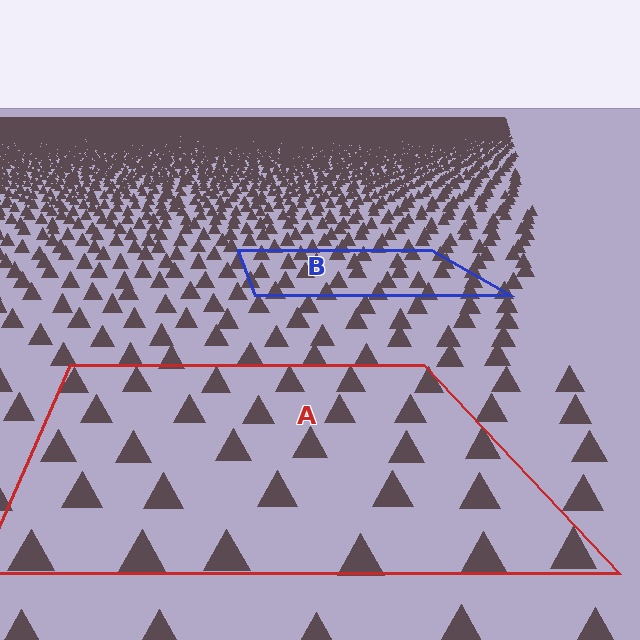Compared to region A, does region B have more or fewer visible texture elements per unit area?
Region B has more texture elements per unit area — they are packed more densely because it is farther away.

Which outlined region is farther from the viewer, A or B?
Region B is farther from the viewer — the texture elements inside it appear smaller and more densely packed.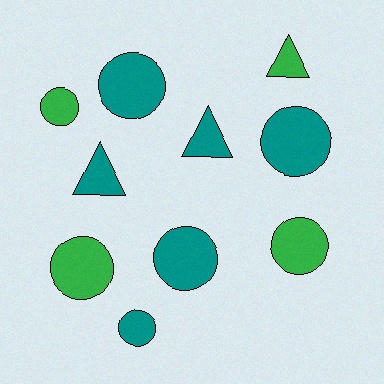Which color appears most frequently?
Teal, with 6 objects.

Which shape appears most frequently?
Circle, with 7 objects.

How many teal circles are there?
There are 4 teal circles.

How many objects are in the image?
There are 10 objects.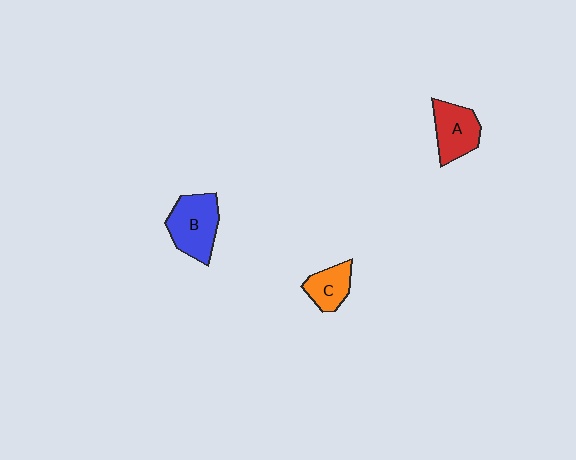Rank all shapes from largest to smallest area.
From largest to smallest: B (blue), A (red), C (orange).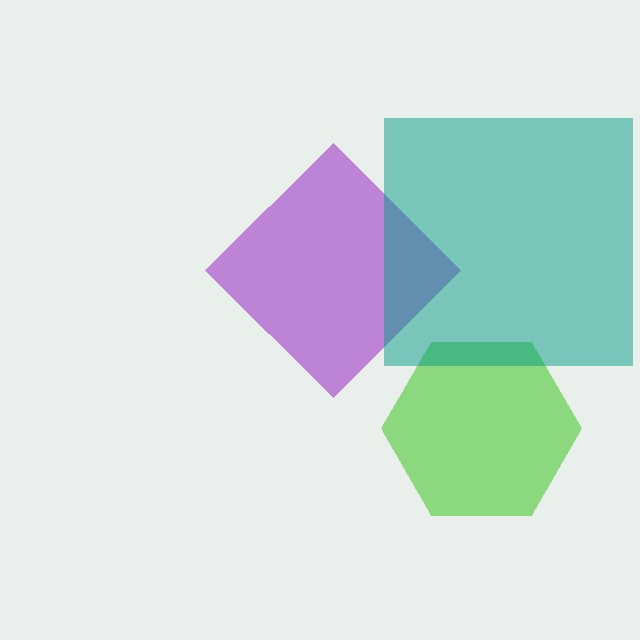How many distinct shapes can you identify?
There are 3 distinct shapes: a purple diamond, a lime hexagon, a teal square.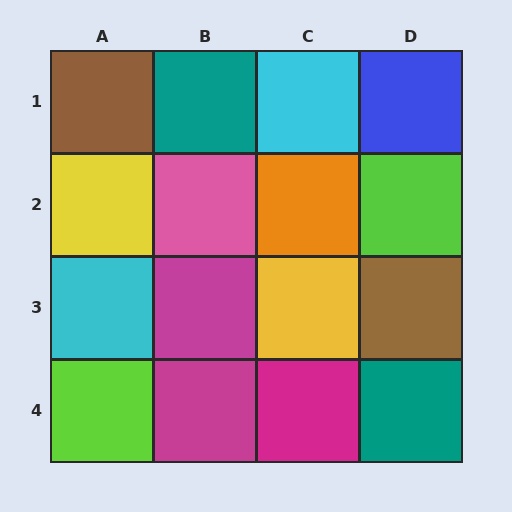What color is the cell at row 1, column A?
Brown.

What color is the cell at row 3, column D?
Brown.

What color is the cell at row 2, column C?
Orange.